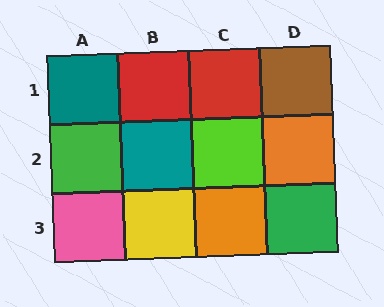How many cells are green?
2 cells are green.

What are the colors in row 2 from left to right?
Green, teal, lime, orange.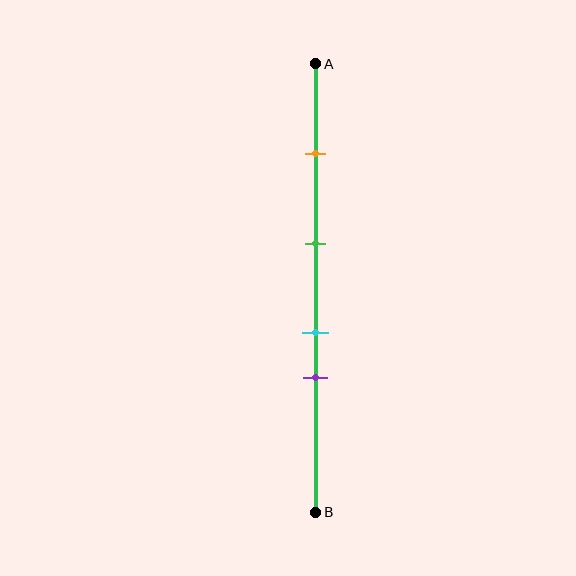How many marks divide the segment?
There are 4 marks dividing the segment.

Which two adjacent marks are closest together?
The cyan and purple marks are the closest adjacent pair.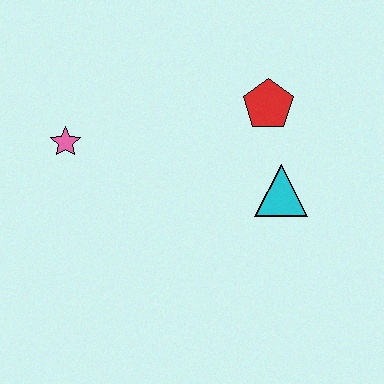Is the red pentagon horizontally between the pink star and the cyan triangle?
Yes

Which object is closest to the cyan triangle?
The red pentagon is closest to the cyan triangle.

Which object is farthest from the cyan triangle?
The pink star is farthest from the cyan triangle.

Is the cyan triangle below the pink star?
Yes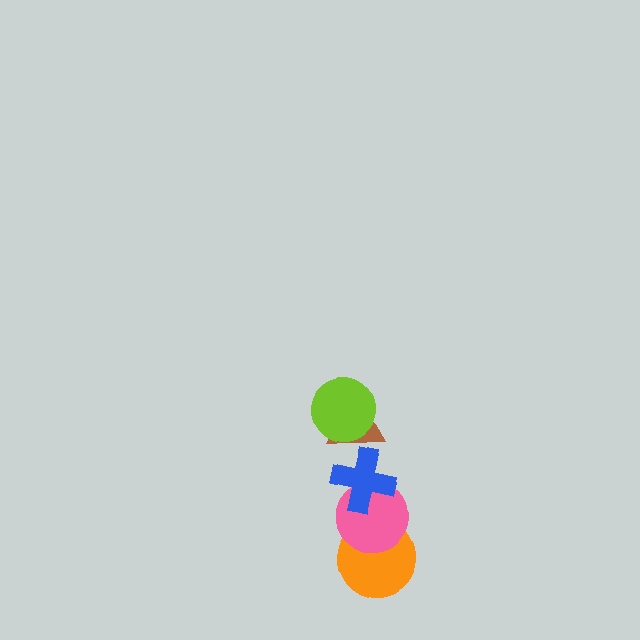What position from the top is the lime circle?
The lime circle is 1st from the top.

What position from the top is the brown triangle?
The brown triangle is 2nd from the top.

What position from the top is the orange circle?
The orange circle is 5th from the top.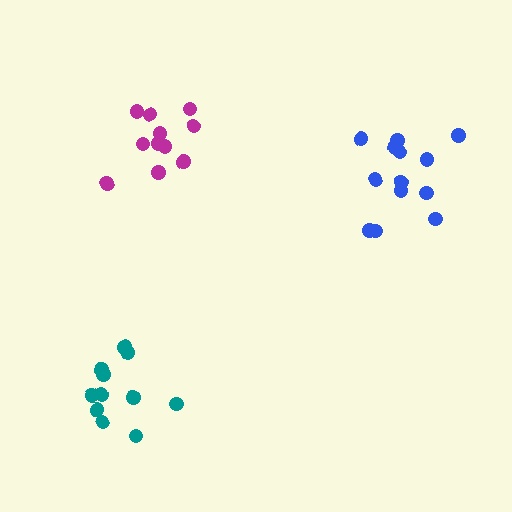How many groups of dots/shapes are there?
There are 3 groups.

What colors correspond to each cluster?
The clusters are colored: teal, magenta, blue.